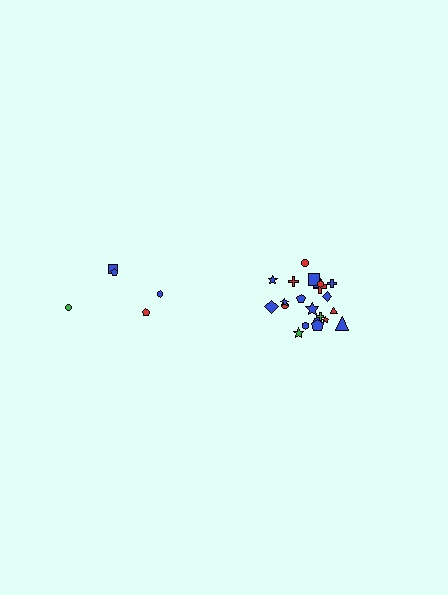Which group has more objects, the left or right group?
The right group.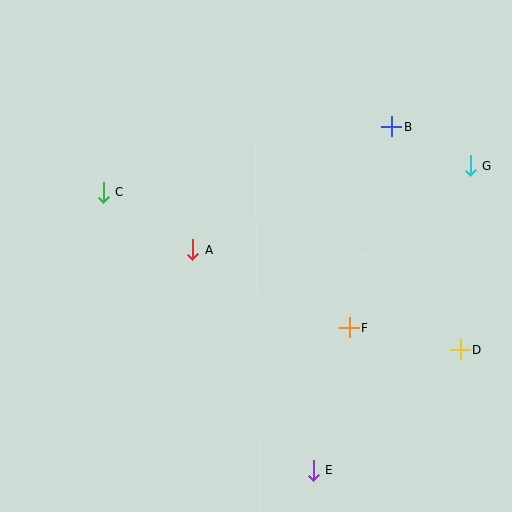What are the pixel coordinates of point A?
Point A is at (192, 249).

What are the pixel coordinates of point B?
Point B is at (392, 127).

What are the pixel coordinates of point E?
Point E is at (313, 470).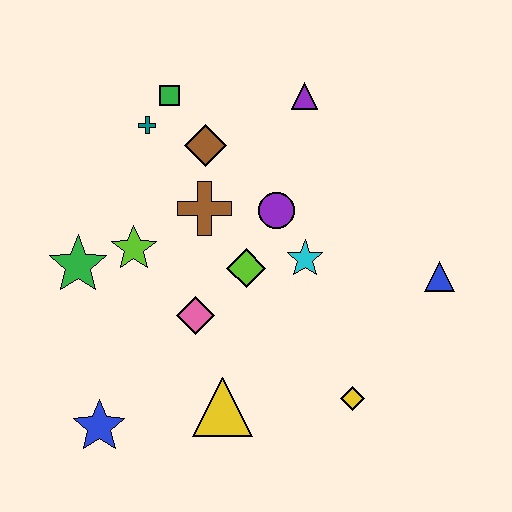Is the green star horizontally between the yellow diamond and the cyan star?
No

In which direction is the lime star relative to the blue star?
The lime star is above the blue star.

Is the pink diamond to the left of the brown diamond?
Yes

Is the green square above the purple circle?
Yes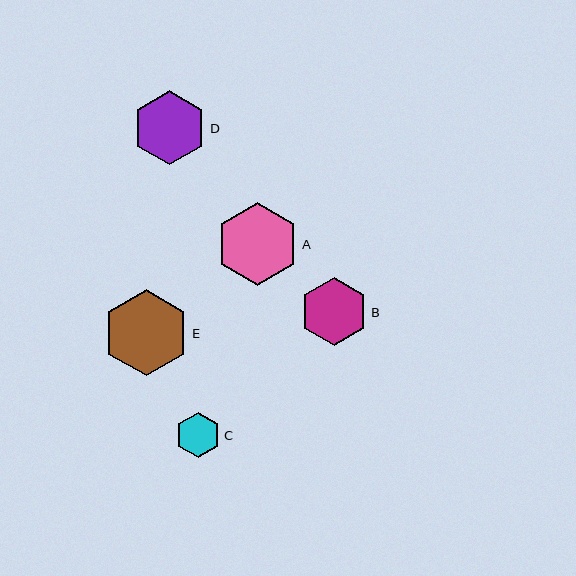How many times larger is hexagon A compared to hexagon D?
Hexagon A is approximately 1.1 times the size of hexagon D.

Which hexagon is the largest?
Hexagon E is the largest with a size of approximately 86 pixels.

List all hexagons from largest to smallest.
From largest to smallest: E, A, D, B, C.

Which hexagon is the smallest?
Hexagon C is the smallest with a size of approximately 45 pixels.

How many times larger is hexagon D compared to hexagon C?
Hexagon D is approximately 1.6 times the size of hexagon C.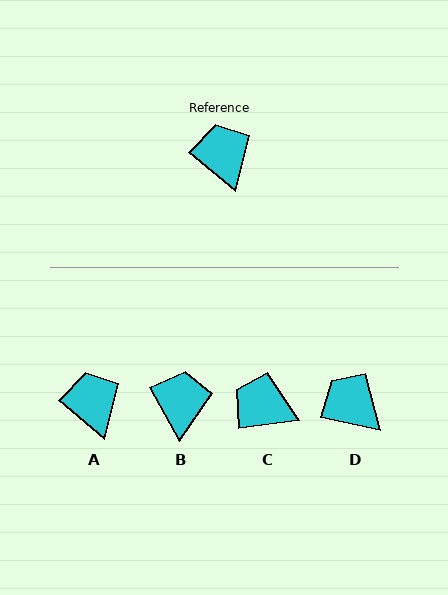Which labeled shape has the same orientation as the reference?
A.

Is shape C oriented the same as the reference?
No, it is off by about 47 degrees.